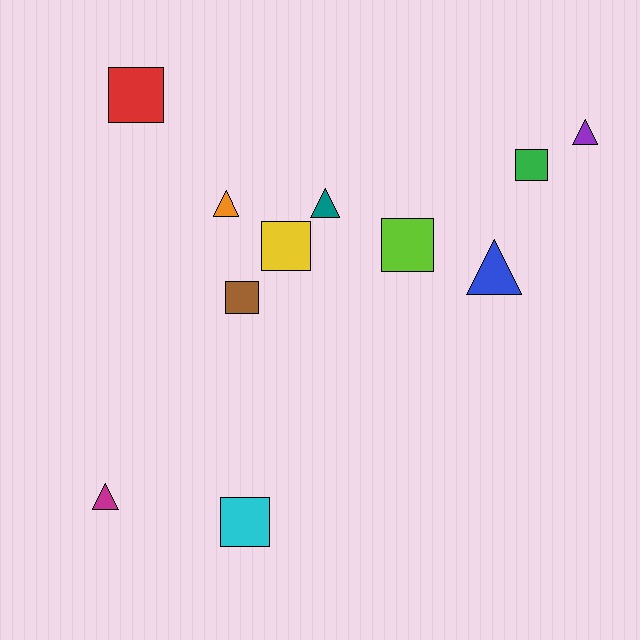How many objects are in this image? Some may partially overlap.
There are 11 objects.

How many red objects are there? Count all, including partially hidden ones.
There is 1 red object.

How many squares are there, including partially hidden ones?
There are 6 squares.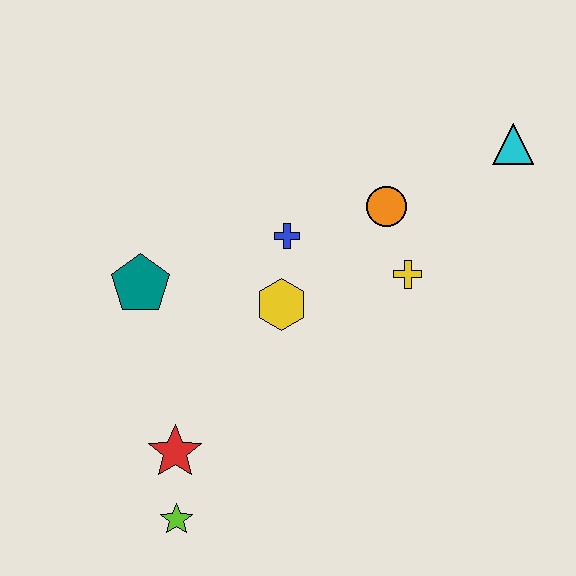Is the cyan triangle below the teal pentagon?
No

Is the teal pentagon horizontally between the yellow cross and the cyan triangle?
No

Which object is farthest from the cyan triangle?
The lime star is farthest from the cyan triangle.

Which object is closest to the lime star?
The red star is closest to the lime star.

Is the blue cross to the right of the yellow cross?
No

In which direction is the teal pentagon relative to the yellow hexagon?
The teal pentagon is to the left of the yellow hexagon.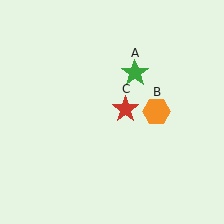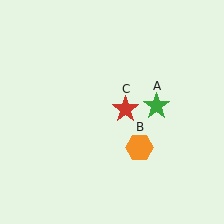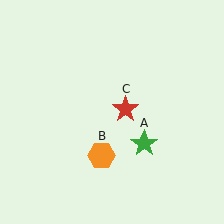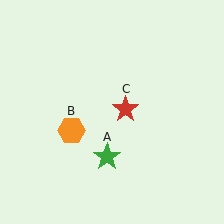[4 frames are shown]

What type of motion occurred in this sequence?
The green star (object A), orange hexagon (object B) rotated clockwise around the center of the scene.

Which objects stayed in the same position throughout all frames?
Red star (object C) remained stationary.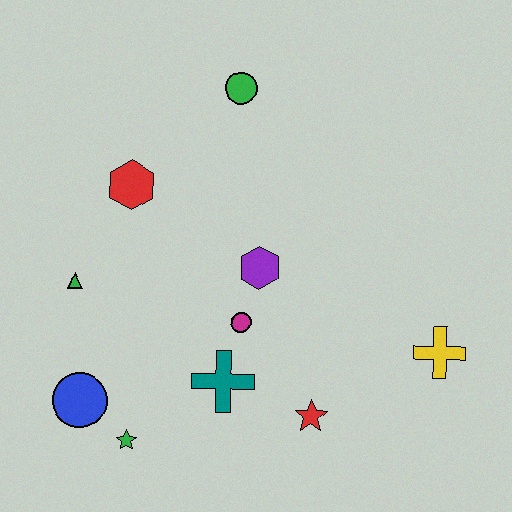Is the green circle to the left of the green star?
No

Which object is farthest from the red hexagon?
The yellow cross is farthest from the red hexagon.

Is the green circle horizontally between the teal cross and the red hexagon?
No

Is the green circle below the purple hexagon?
No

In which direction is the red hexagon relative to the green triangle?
The red hexagon is above the green triangle.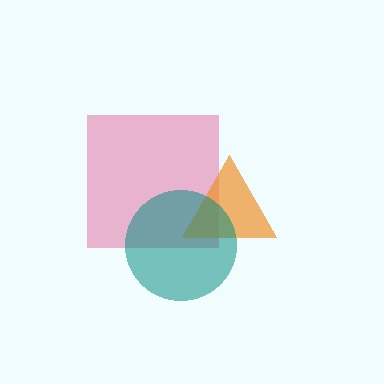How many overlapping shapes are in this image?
There are 3 overlapping shapes in the image.